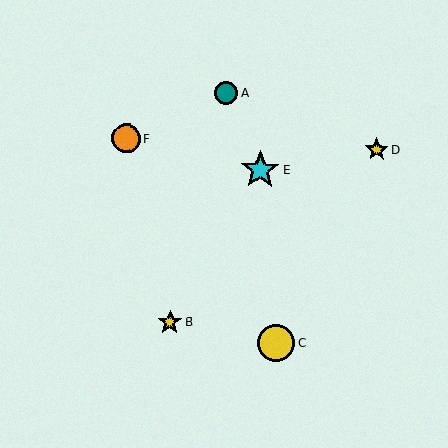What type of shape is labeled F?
Shape F is an orange circle.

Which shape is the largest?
The cyan star (labeled E) is the largest.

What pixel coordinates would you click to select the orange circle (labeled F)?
Click at (126, 138) to select the orange circle F.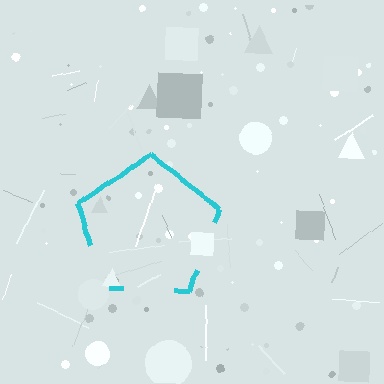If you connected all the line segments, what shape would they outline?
They would outline a pentagon.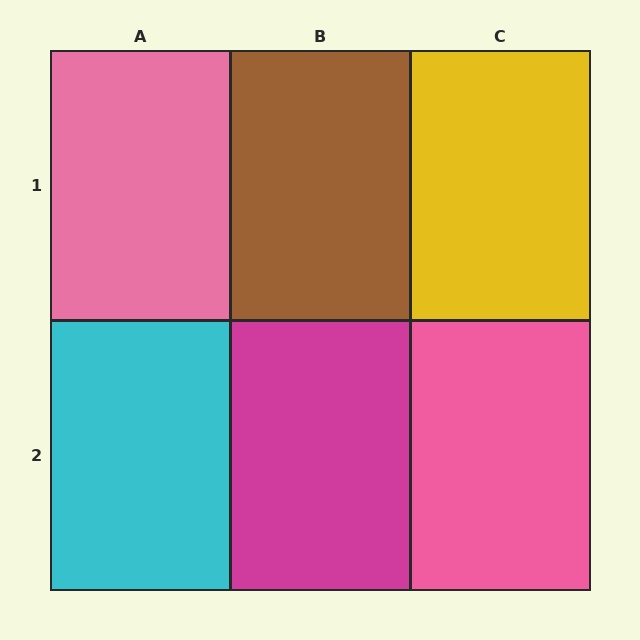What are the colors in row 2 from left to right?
Cyan, magenta, pink.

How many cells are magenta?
1 cell is magenta.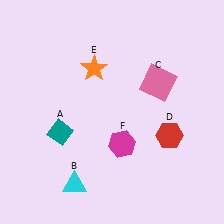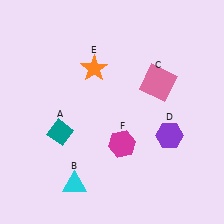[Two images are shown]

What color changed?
The hexagon (D) changed from red in Image 1 to purple in Image 2.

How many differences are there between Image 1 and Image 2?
There is 1 difference between the two images.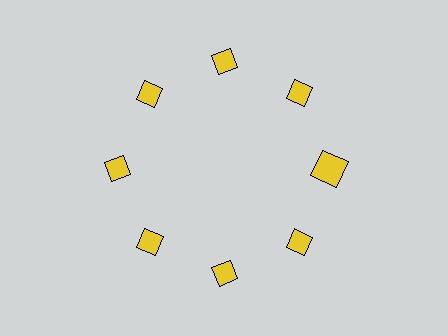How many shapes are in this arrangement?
There are 8 shapes arranged in a ring pattern.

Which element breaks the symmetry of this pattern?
The yellow square at roughly the 3 o'clock position breaks the symmetry. All other shapes are yellow diamonds.